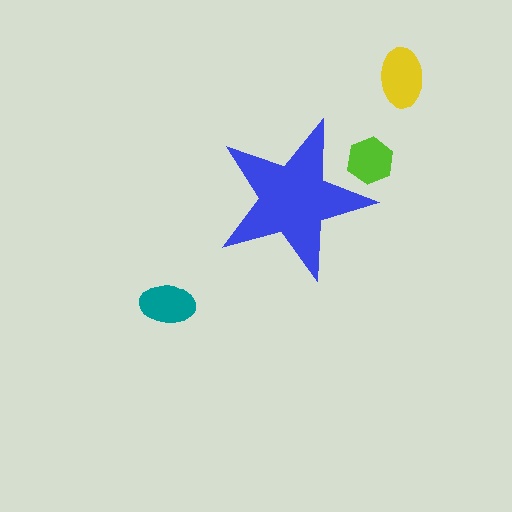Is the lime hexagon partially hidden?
Yes, the lime hexagon is partially hidden behind the blue star.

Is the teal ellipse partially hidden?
No, the teal ellipse is fully visible.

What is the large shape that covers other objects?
A blue star.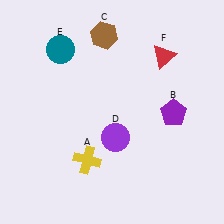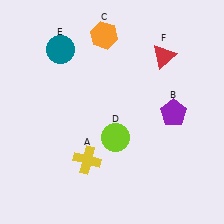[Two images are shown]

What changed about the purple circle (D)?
In Image 1, D is purple. In Image 2, it changed to lime.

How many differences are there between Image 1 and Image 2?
There are 2 differences between the two images.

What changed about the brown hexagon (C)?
In Image 1, C is brown. In Image 2, it changed to orange.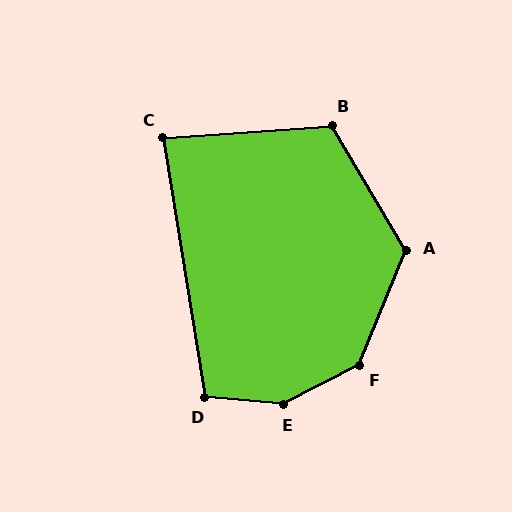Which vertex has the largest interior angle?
E, at approximately 148 degrees.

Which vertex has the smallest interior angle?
C, at approximately 85 degrees.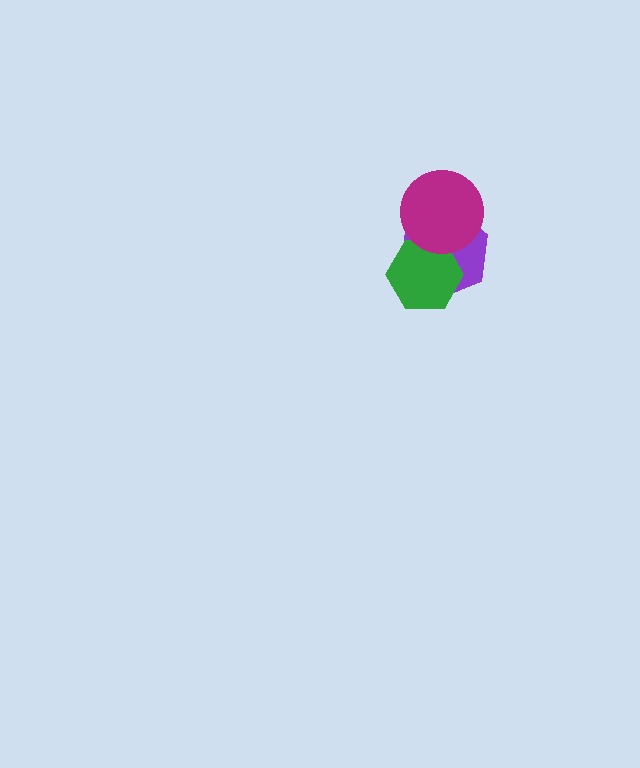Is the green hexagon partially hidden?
Yes, it is partially covered by another shape.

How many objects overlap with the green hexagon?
2 objects overlap with the green hexagon.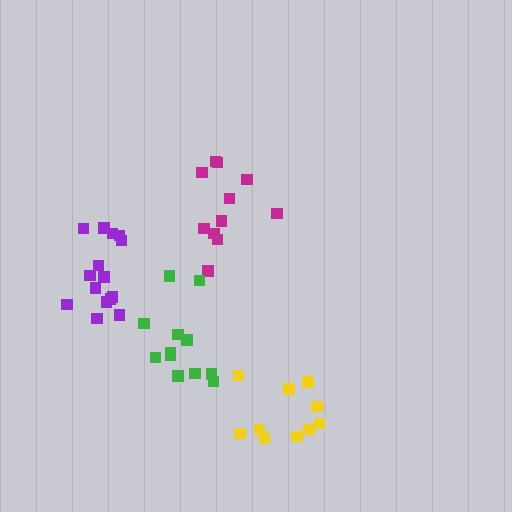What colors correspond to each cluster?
The clusters are colored: magenta, green, yellow, purple.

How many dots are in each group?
Group 1: 11 dots, Group 2: 12 dots, Group 3: 10 dots, Group 4: 15 dots (48 total).